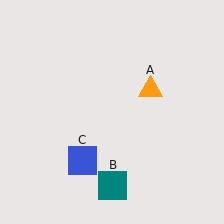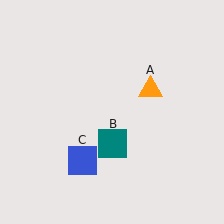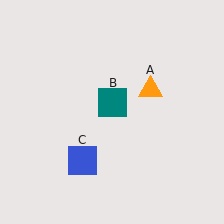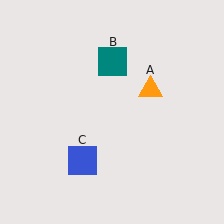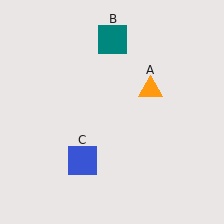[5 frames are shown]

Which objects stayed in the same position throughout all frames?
Orange triangle (object A) and blue square (object C) remained stationary.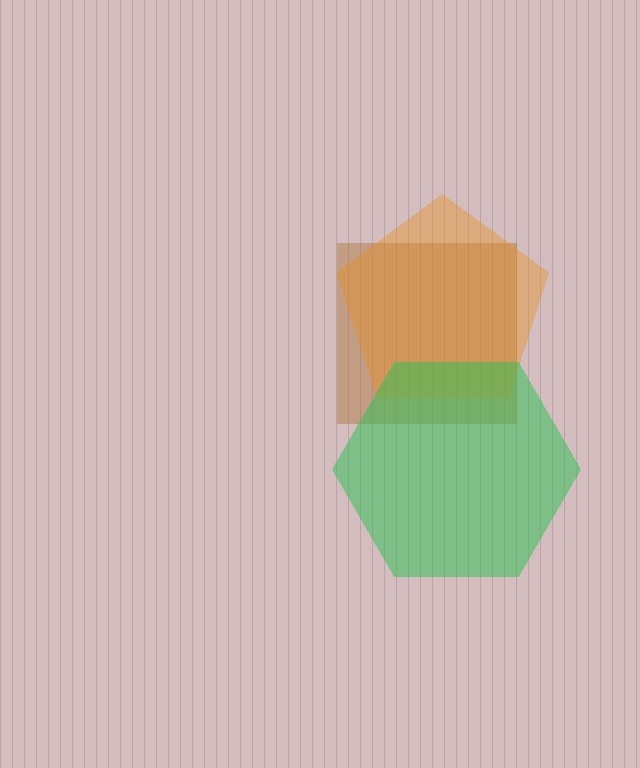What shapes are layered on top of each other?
The layered shapes are: a brown square, an orange pentagon, a green hexagon.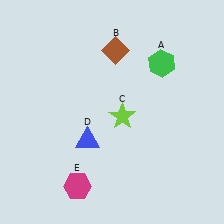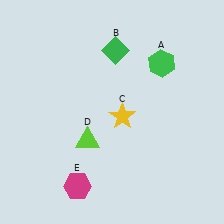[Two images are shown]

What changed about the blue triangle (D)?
In Image 1, D is blue. In Image 2, it changed to lime.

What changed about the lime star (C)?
In Image 1, C is lime. In Image 2, it changed to yellow.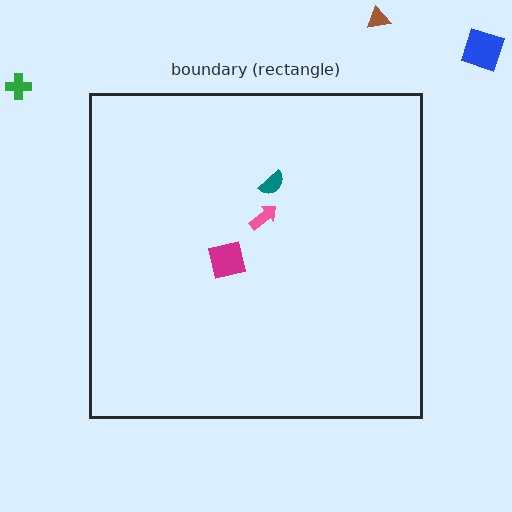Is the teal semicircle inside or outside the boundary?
Inside.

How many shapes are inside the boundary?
3 inside, 3 outside.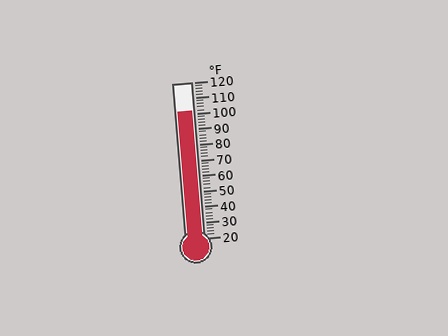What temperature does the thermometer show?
The thermometer shows approximately 102°F.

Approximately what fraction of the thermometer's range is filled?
The thermometer is filled to approximately 80% of its range.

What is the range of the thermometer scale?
The thermometer scale ranges from 20°F to 120°F.